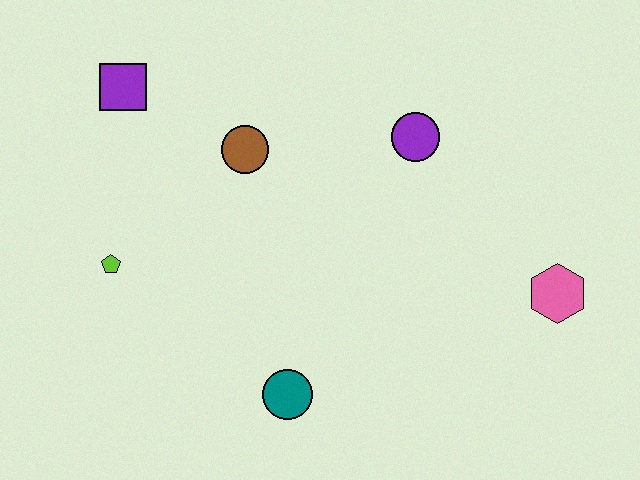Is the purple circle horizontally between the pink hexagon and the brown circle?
Yes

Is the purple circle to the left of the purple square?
No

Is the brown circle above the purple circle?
No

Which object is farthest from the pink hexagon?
The purple square is farthest from the pink hexagon.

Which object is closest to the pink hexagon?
The purple circle is closest to the pink hexagon.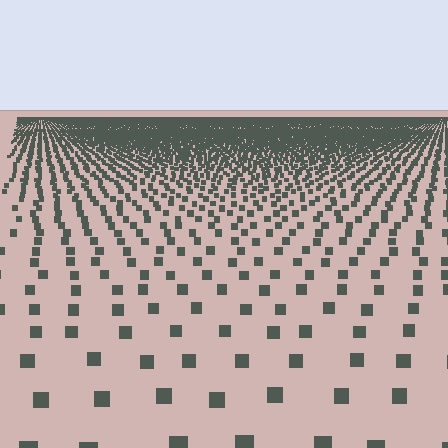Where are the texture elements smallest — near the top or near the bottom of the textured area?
Near the top.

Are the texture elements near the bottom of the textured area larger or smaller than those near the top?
Larger. Near the bottom, elements are closer to the viewer and appear at a bigger on-screen size.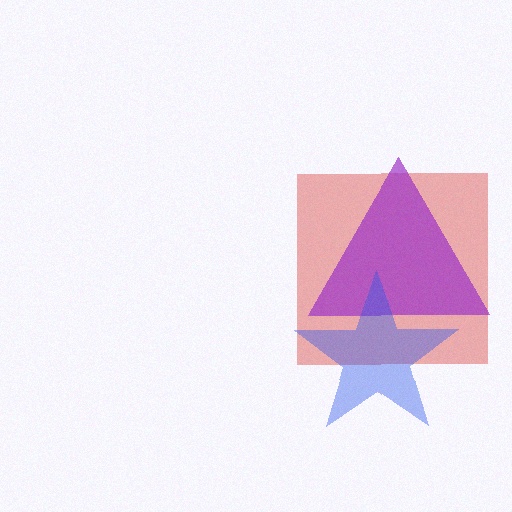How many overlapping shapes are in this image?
There are 3 overlapping shapes in the image.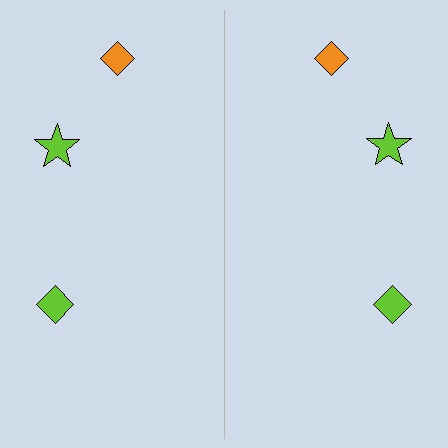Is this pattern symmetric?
Yes, this pattern has bilateral (reflection) symmetry.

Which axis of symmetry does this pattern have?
The pattern has a vertical axis of symmetry running through the center of the image.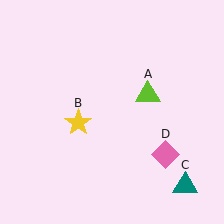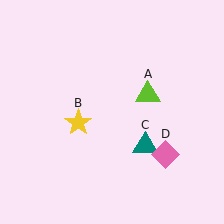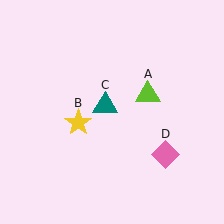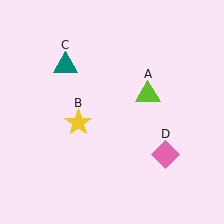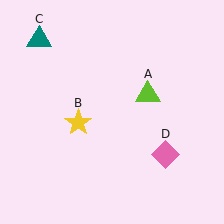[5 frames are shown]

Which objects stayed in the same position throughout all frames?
Lime triangle (object A) and yellow star (object B) and pink diamond (object D) remained stationary.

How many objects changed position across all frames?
1 object changed position: teal triangle (object C).